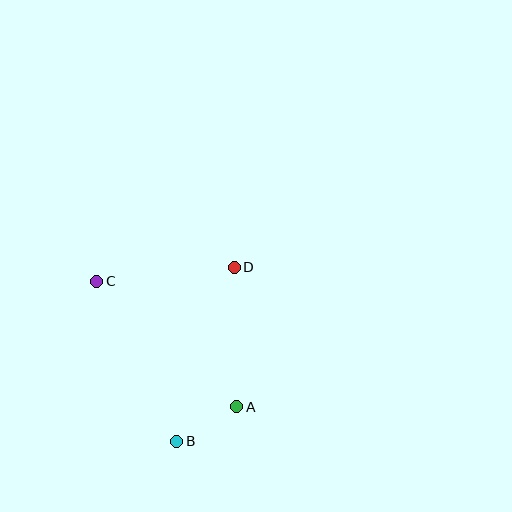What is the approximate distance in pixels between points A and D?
The distance between A and D is approximately 139 pixels.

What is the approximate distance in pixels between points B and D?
The distance between B and D is approximately 183 pixels.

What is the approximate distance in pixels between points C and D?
The distance between C and D is approximately 138 pixels.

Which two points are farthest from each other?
Points A and C are farthest from each other.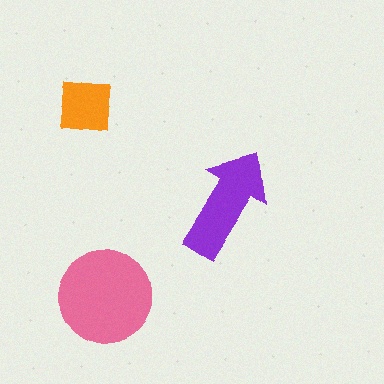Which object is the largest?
The pink circle.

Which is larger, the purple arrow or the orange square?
The purple arrow.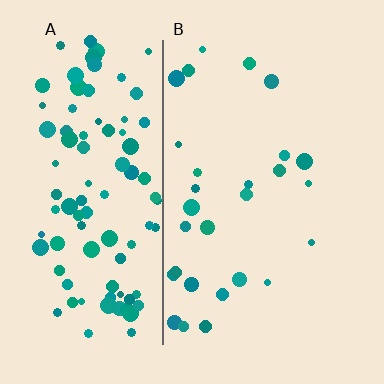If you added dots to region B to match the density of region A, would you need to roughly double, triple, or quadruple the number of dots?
Approximately quadruple.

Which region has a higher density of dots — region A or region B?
A (the left).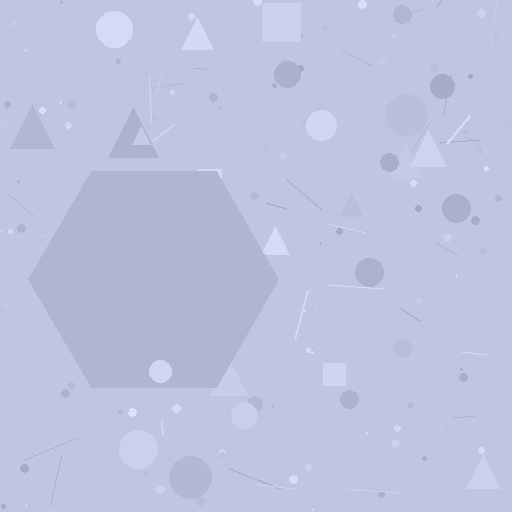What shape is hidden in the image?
A hexagon is hidden in the image.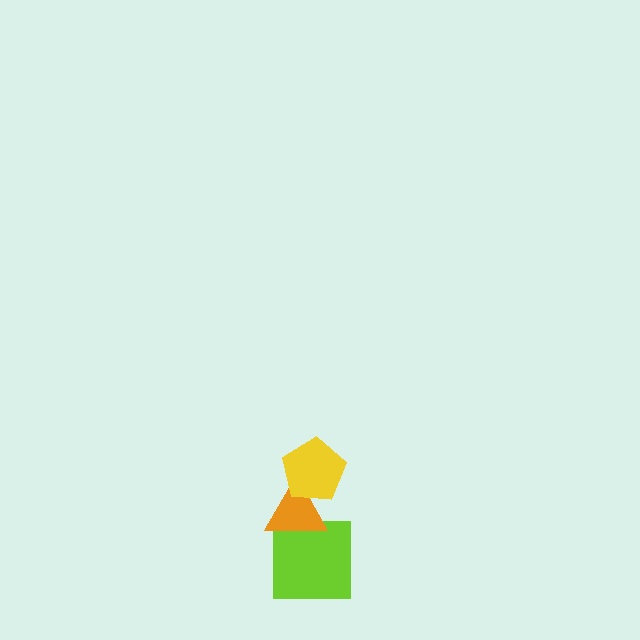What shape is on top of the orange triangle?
The yellow pentagon is on top of the orange triangle.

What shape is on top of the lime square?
The orange triangle is on top of the lime square.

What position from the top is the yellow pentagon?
The yellow pentagon is 1st from the top.